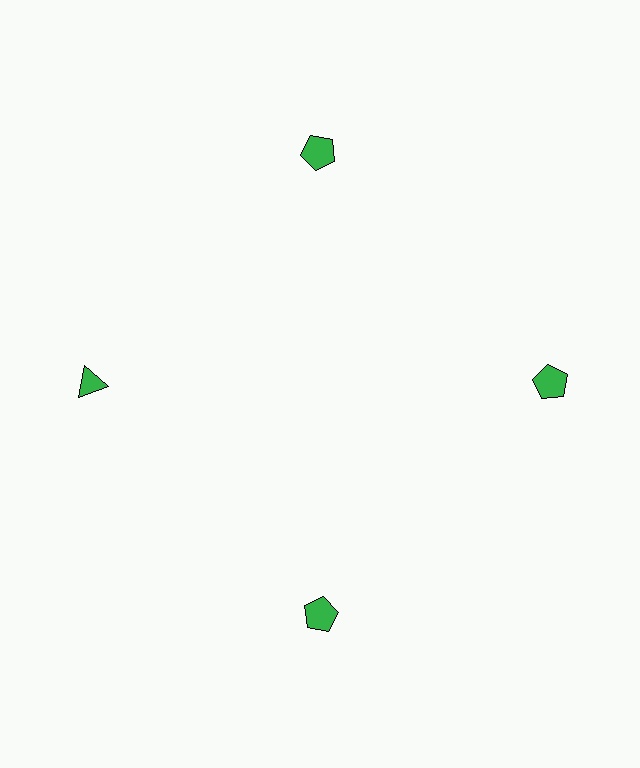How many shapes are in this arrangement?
There are 4 shapes arranged in a ring pattern.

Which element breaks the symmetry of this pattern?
The green triangle at roughly the 9 o'clock position breaks the symmetry. All other shapes are green pentagons.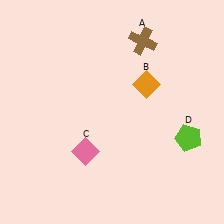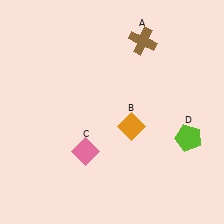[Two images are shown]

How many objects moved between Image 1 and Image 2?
1 object moved between the two images.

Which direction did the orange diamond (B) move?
The orange diamond (B) moved down.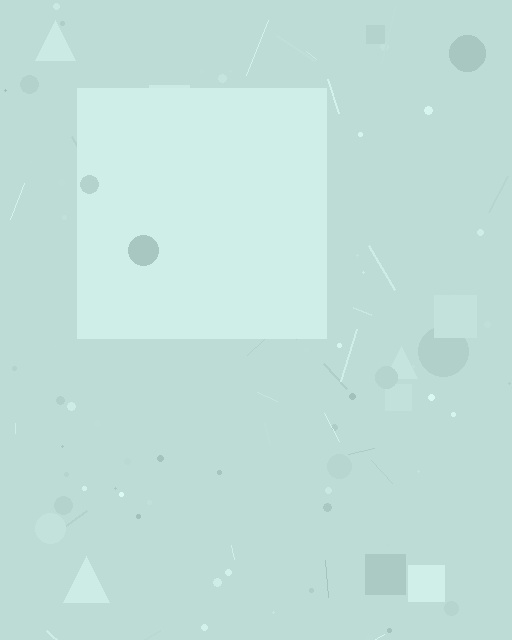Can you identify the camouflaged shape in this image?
The camouflaged shape is a square.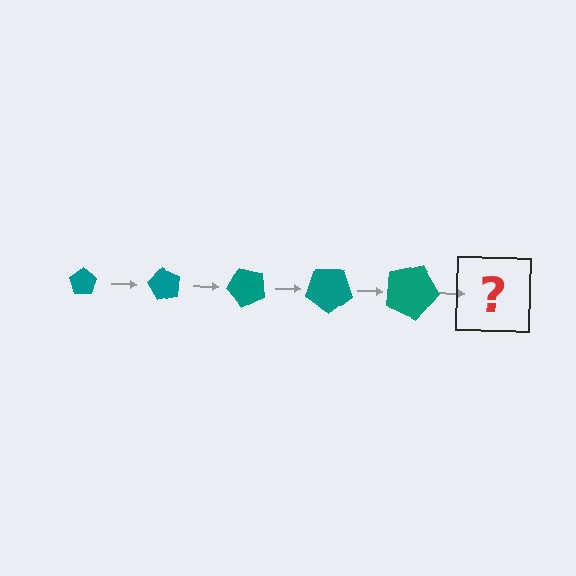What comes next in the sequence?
The next element should be a pentagon, larger than the previous one and rotated 300 degrees from the start.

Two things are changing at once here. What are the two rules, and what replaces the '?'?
The two rules are that the pentagon grows larger each step and it rotates 60 degrees each step. The '?' should be a pentagon, larger than the previous one and rotated 300 degrees from the start.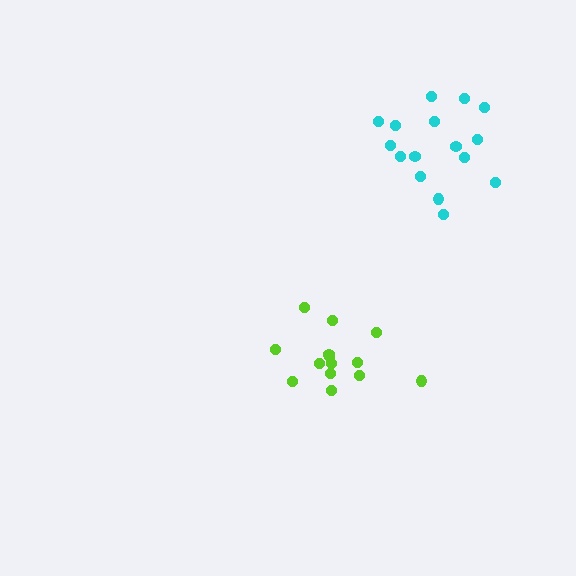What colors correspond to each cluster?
The clusters are colored: cyan, lime.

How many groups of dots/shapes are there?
There are 2 groups.